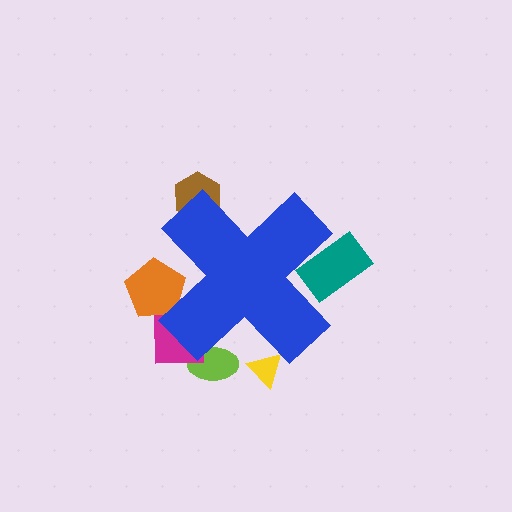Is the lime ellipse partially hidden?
Yes, the lime ellipse is partially hidden behind the blue cross.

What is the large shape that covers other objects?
A blue cross.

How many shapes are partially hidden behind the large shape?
6 shapes are partially hidden.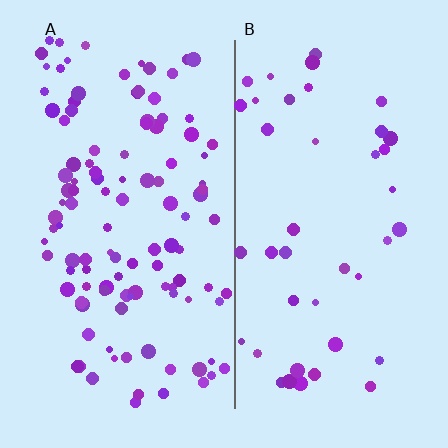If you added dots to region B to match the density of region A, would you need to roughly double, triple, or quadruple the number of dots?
Approximately triple.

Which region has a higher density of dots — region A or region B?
A (the left).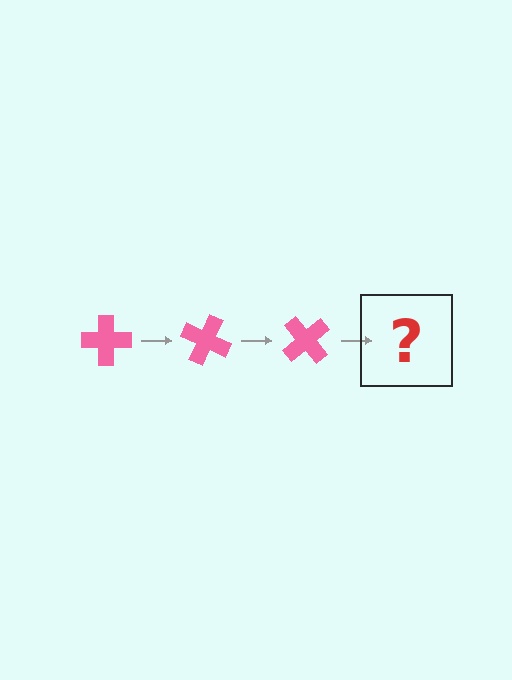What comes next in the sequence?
The next element should be a pink cross rotated 75 degrees.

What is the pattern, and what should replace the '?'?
The pattern is that the cross rotates 25 degrees each step. The '?' should be a pink cross rotated 75 degrees.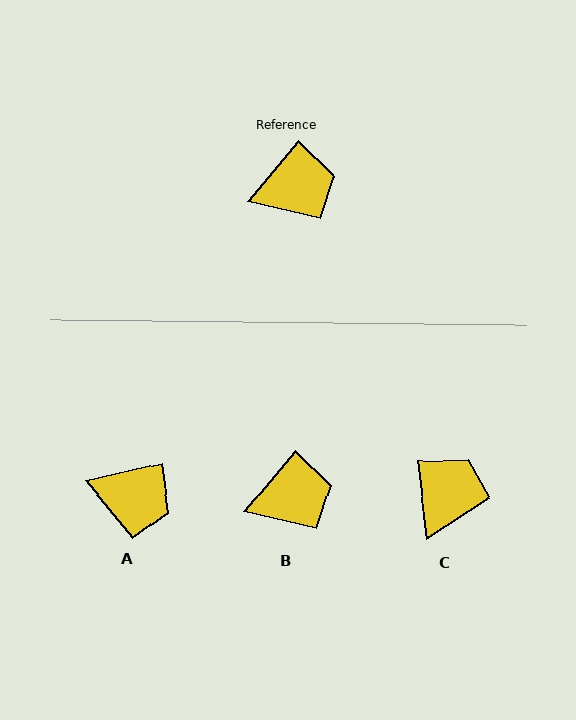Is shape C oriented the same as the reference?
No, it is off by about 47 degrees.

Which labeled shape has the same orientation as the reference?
B.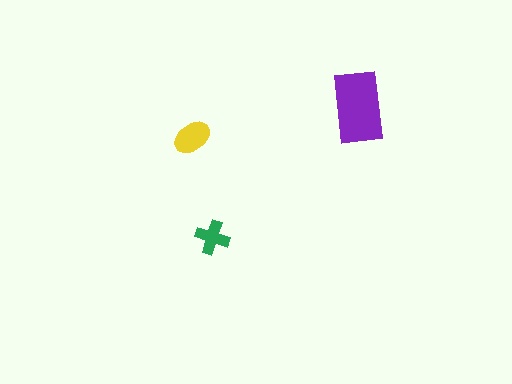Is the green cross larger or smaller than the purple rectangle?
Smaller.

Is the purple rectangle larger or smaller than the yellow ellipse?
Larger.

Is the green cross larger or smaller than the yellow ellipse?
Smaller.